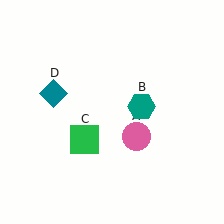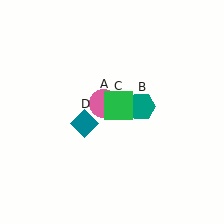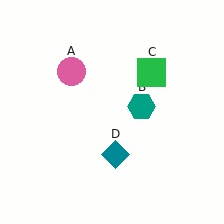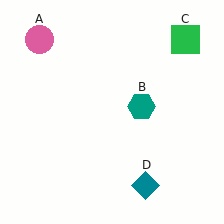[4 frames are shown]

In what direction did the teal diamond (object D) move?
The teal diamond (object D) moved down and to the right.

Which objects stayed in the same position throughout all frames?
Teal hexagon (object B) remained stationary.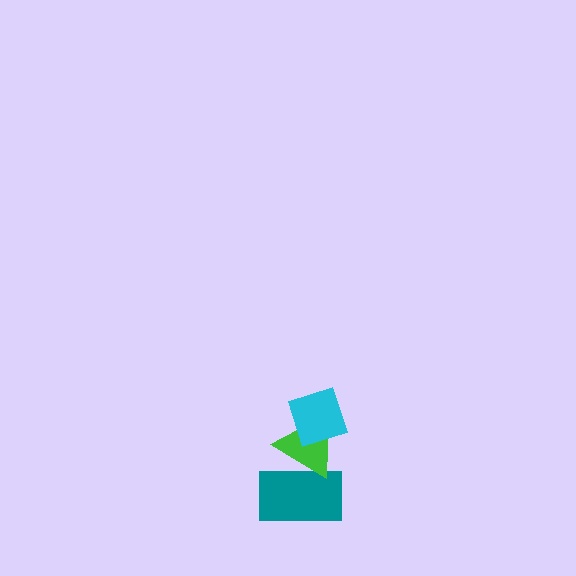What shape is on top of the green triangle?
The cyan diamond is on top of the green triangle.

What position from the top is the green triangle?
The green triangle is 2nd from the top.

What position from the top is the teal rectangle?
The teal rectangle is 3rd from the top.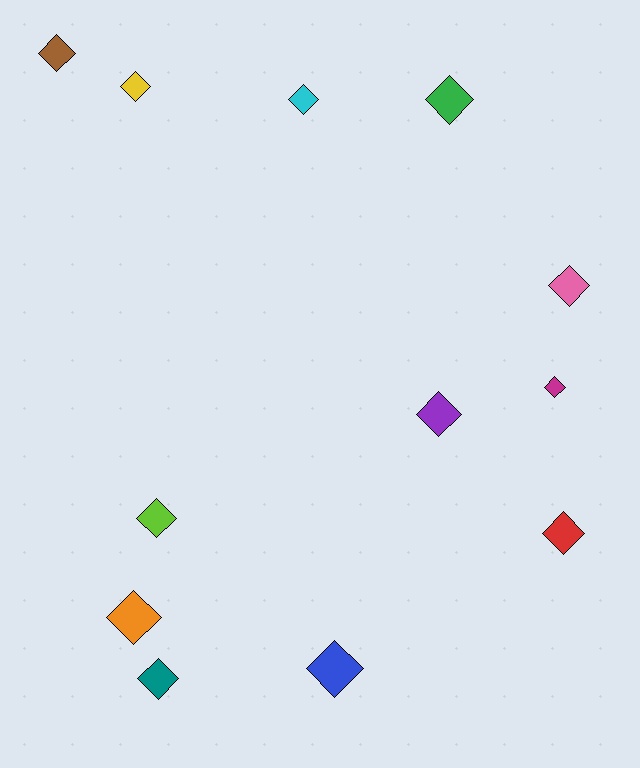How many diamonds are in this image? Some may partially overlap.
There are 12 diamonds.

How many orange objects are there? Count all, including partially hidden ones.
There is 1 orange object.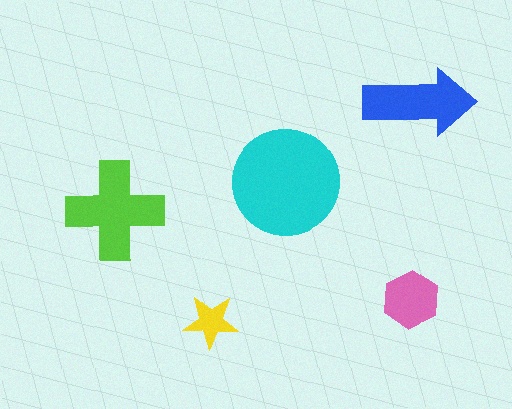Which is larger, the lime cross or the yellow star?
The lime cross.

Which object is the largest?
The cyan circle.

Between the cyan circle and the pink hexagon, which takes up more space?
The cyan circle.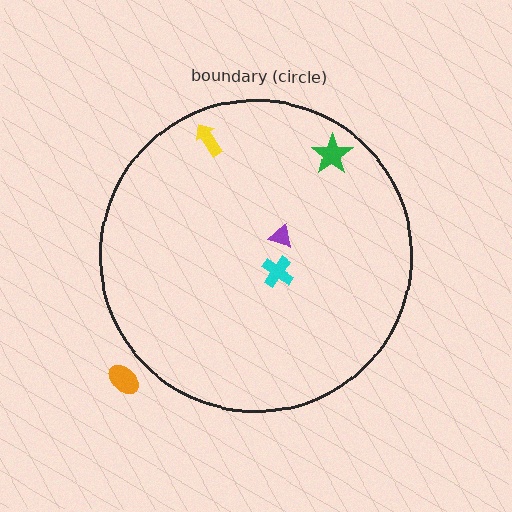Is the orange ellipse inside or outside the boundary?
Outside.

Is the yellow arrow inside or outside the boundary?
Inside.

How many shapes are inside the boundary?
4 inside, 1 outside.